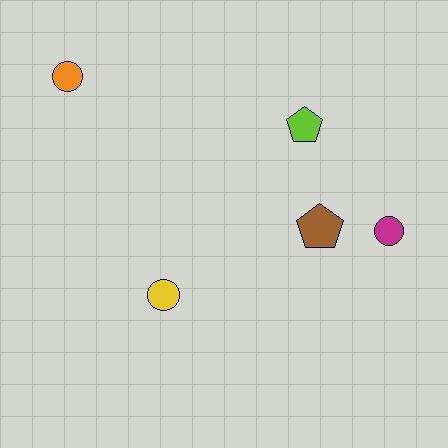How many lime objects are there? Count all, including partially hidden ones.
There is 1 lime object.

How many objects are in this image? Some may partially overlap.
There are 5 objects.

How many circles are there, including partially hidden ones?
There are 3 circles.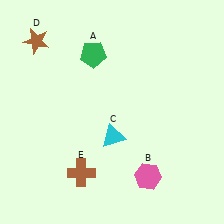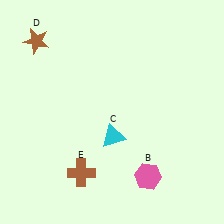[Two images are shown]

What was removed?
The green pentagon (A) was removed in Image 2.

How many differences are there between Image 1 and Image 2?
There is 1 difference between the two images.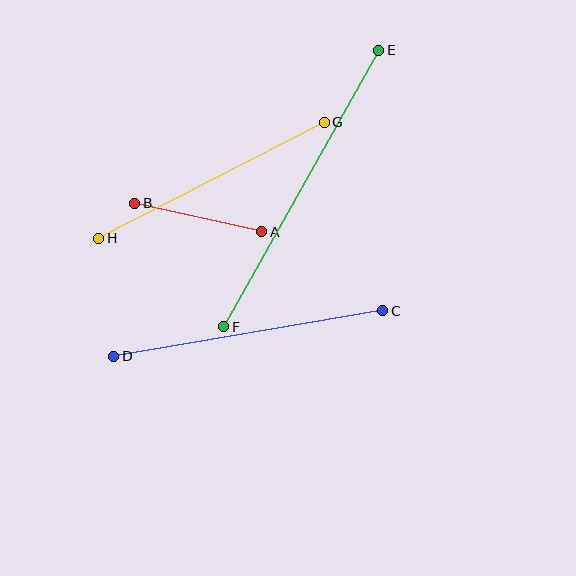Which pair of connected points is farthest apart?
Points E and F are farthest apart.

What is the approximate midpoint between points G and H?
The midpoint is at approximately (212, 180) pixels.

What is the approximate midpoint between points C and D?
The midpoint is at approximately (248, 334) pixels.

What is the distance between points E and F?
The distance is approximately 317 pixels.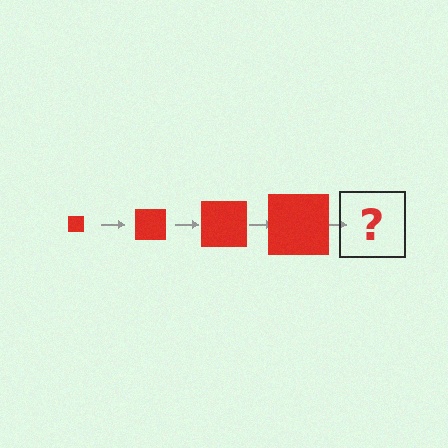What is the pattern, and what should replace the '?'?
The pattern is that the square gets progressively larger each step. The '?' should be a red square, larger than the previous one.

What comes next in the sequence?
The next element should be a red square, larger than the previous one.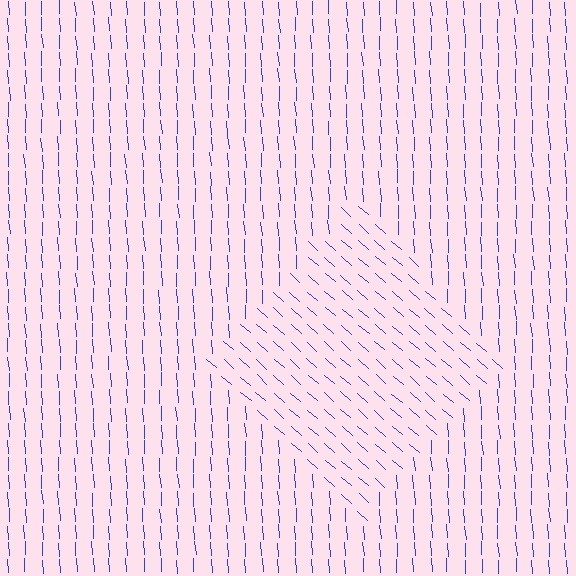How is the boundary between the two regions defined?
The boundary is defined purely by a change in line orientation (approximately 45 degrees difference). All lines are the same color and thickness.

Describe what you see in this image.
The image is filled with small blue line segments. A diamond region in the image has lines oriented differently from the surrounding lines, creating a visible texture boundary.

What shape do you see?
I see a diamond.